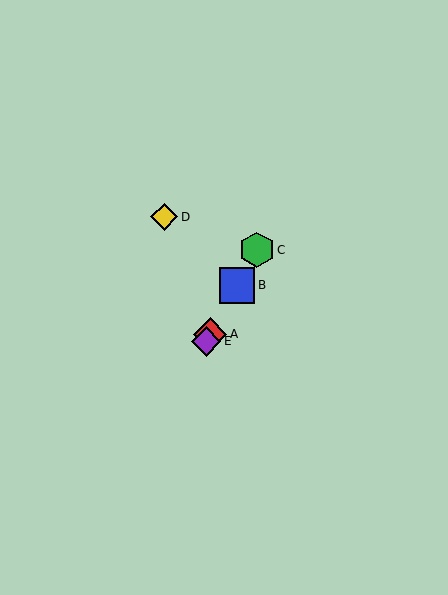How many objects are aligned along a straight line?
4 objects (A, B, C, E) are aligned along a straight line.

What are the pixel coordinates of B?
Object B is at (237, 285).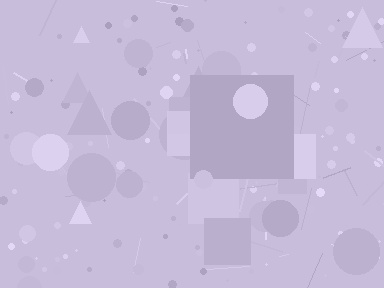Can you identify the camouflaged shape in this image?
The camouflaged shape is a square.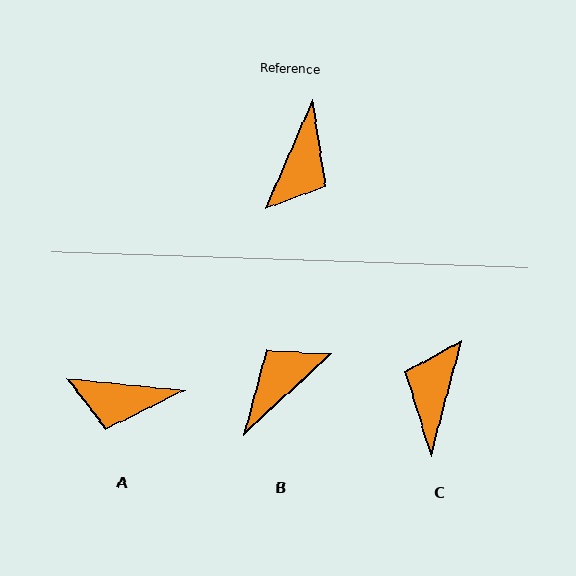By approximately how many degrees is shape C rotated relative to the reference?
Approximately 171 degrees clockwise.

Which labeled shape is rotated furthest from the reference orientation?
C, about 171 degrees away.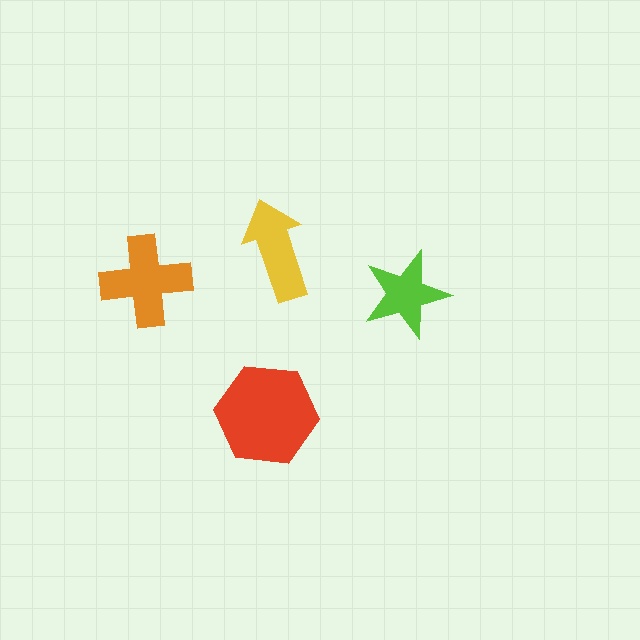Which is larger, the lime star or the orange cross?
The orange cross.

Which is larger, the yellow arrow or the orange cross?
The orange cross.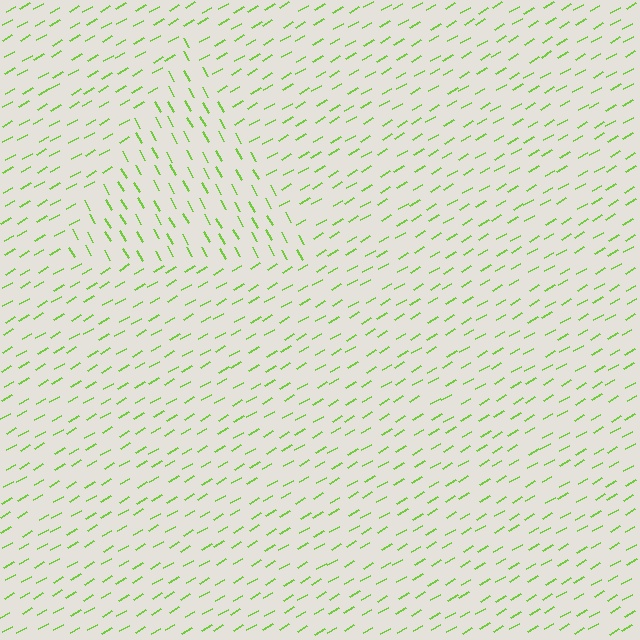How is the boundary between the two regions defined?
The boundary is defined purely by a change in line orientation (approximately 89 degrees difference). All lines are the same color and thickness.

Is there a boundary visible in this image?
Yes, there is a texture boundary formed by a change in line orientation.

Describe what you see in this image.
The image is filled with small lime line segments. A triangle region in the image has lines oriented differently from the surrounding lines, creating a visible texture boundary.